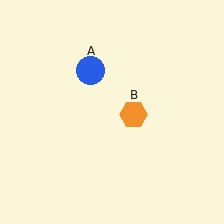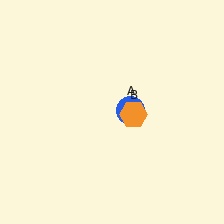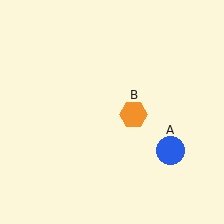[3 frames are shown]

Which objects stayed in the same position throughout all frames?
Orange hexagon (object B) remained stationary.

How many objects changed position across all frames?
1 object changed position: blue circle (object A).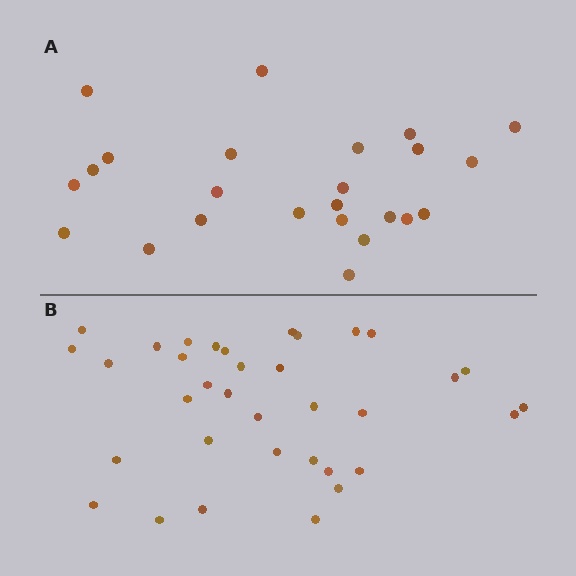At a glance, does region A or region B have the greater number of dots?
Region B (the bottom region) has more dots.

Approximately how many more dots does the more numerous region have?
Region B has roughly 12 or so more dots than region A.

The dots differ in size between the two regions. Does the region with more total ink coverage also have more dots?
No. Region A has more total ink coverage because its dots are larger, but region B actually contains more individual dots. Total area can be misleading — the number of items is what matters here.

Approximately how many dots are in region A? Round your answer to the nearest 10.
About 20 dots. (The exact count is 24, which rounds to 20.)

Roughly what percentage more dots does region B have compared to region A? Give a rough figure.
About 45% more.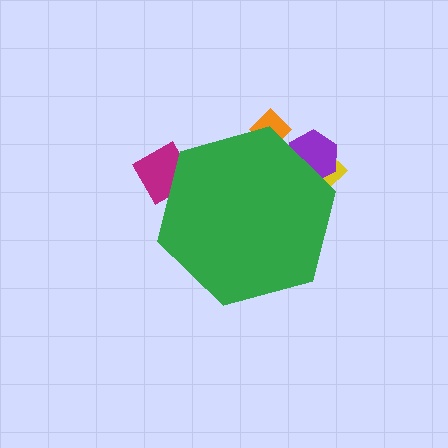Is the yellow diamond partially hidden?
Yes, the yellow diamond is partially hidden behind the green hexagon.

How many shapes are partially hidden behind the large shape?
4 shapes are partially hidden.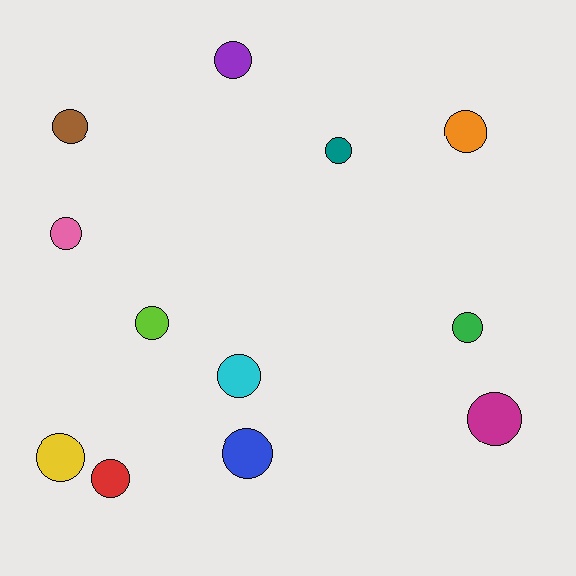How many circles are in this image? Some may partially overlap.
There are 12 circles.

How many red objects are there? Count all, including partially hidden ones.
There is 1 red object.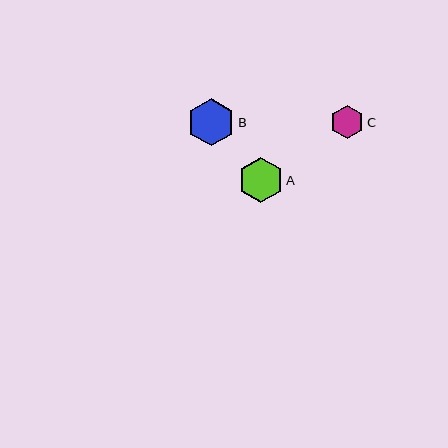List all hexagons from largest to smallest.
From largest to smallest: B, A, C.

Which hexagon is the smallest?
Hexagon C is the smallest with a size of approximately 33 pixels.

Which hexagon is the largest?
Hexagon B is the largest with a size of approximately 47 pixels.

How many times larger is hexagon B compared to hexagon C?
Hexagon B is approximately 1.4 times the size of hexagon C.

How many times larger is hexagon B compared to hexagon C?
Hexagon B is approximately 1.4 times the size of hexagon C.